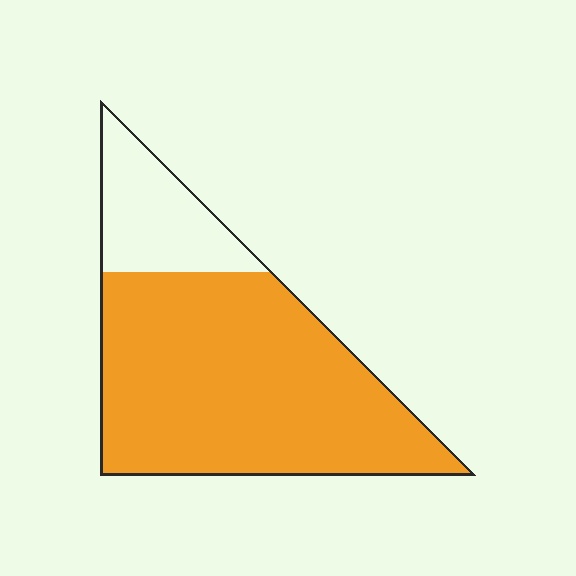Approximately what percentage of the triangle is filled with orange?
Approximately 80%.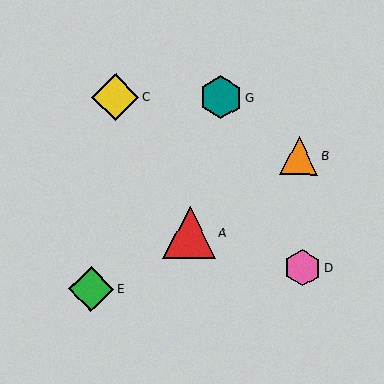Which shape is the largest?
The red triangle (labeled A) is the largest.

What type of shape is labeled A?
Shape A is a red triangle.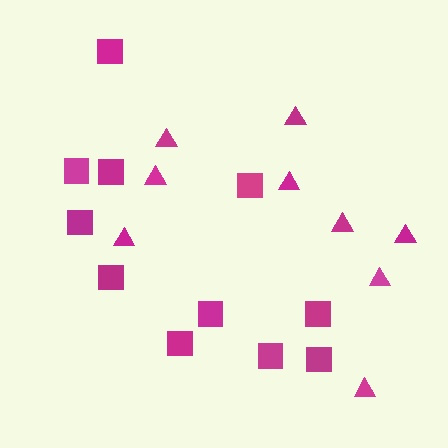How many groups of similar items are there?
There are 2 groups: one group of squares (11) and one group of triangles (9).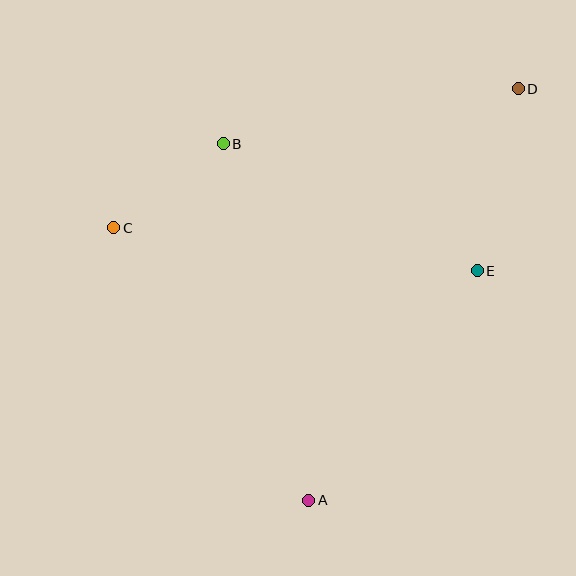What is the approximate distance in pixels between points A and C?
The distance between A and C is approximately 335 pixels.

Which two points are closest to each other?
Points B and C are closest to each other.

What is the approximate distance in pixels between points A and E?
The distance between A and E is approximately 284 pixels.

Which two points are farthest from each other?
Points A and D are farthest from each other.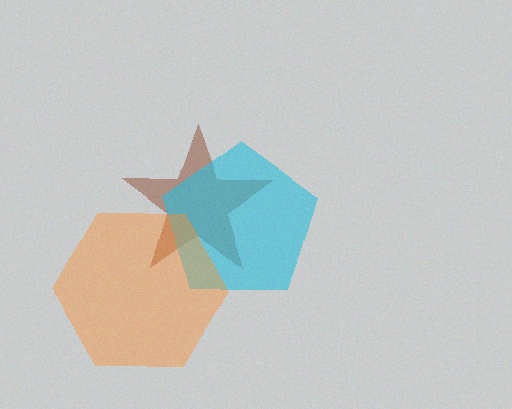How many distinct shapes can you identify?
There are 3 distinct shapes: a brown star, a cyan pentagon, an orange hexagon.